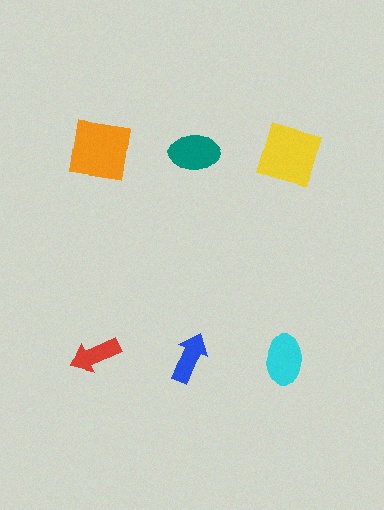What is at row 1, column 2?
A teal ellipse.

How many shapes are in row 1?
3 shapes.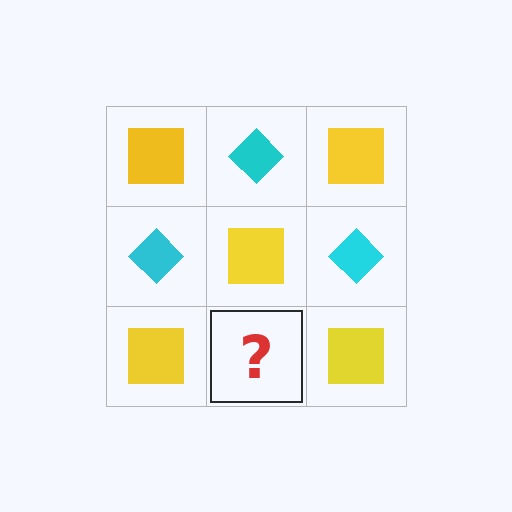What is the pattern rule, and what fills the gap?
The rule is that it alternates yellow square and cyan diamond in a checkerboard pattern. The gap should be filled with a cyan diamond.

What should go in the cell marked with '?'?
The missing cell should contain a cyan diamond.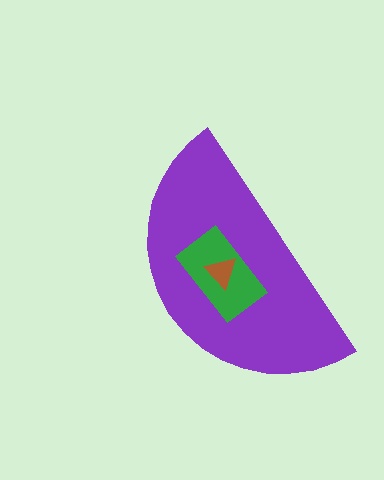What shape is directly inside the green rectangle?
The brown triangle.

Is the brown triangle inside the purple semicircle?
Yes.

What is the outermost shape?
The purple semicircle.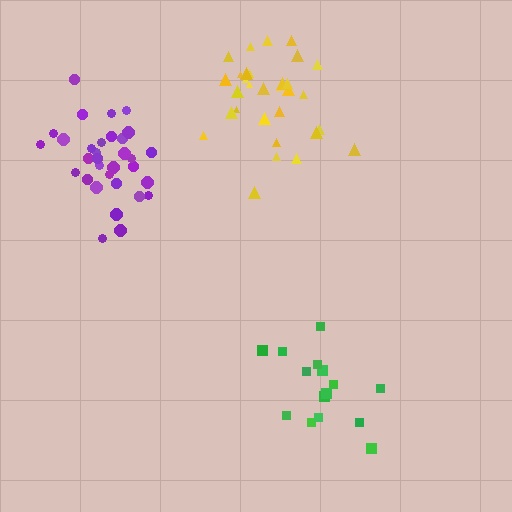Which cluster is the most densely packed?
Purple.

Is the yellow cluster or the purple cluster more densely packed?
Purple.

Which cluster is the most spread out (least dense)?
Green.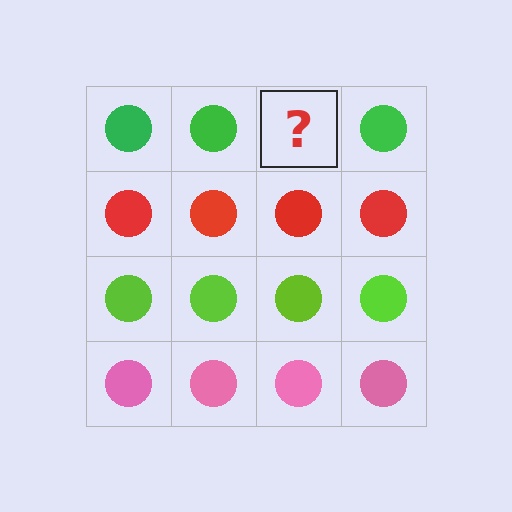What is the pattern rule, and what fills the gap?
The rule is that each row has a consistent color. The gap should be filled with a green circle.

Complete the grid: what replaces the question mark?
The question mark should be replaced with a green circle.